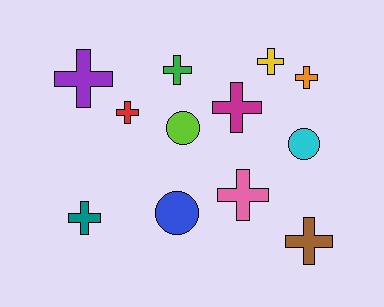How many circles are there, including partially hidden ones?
There are 3 circles.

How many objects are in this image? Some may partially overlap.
There are 12 objects.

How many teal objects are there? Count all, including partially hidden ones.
There is 1 teal object.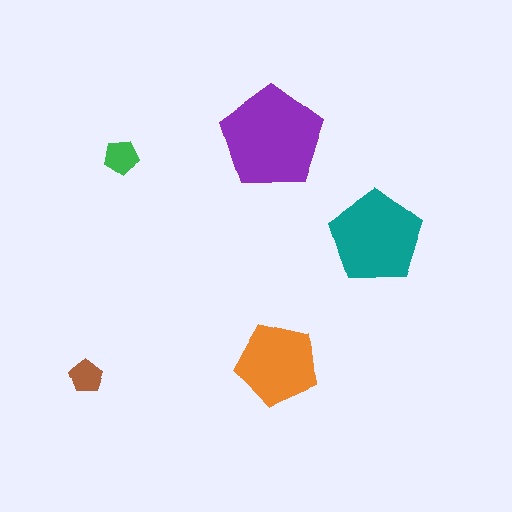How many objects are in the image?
There are 5 objects in the image.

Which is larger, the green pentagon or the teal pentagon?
The teal one.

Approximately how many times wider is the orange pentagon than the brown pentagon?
About 2.5 times wider.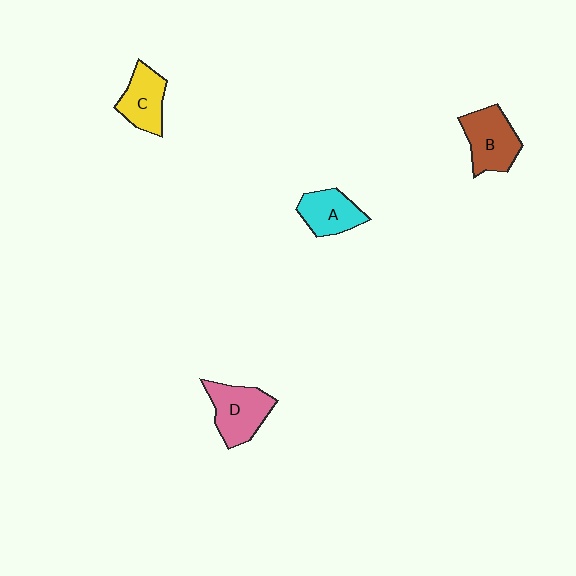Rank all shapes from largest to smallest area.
From largest to smallest: D (pink), B (brown), C (yellow), A (cyan).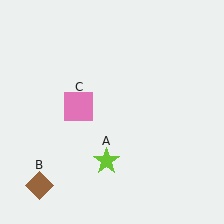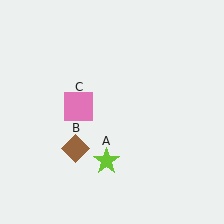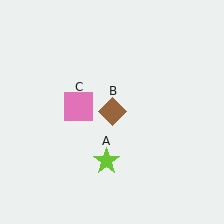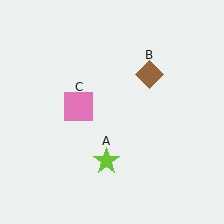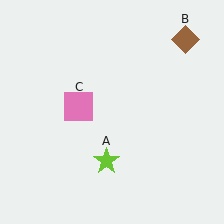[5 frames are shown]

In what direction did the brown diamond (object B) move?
The brown diamond (object B) moved up and to the right.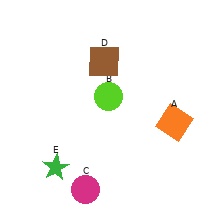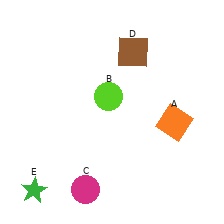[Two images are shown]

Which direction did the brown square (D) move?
The brown square (D) moved right.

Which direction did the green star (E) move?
The green star (E) moved down.